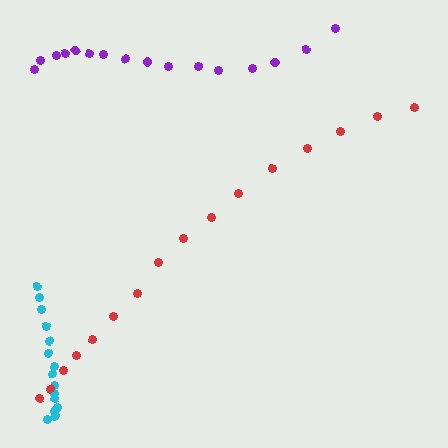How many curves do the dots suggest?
There are 3 distinct paths.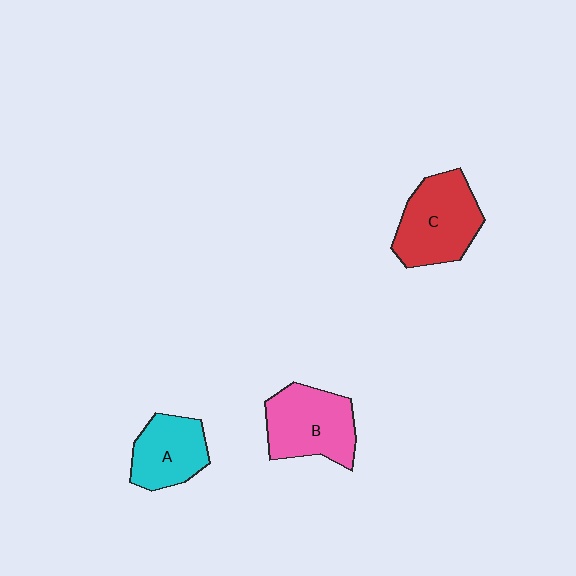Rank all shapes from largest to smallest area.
From largest to smallest: C (red), B (pink), A (cyan).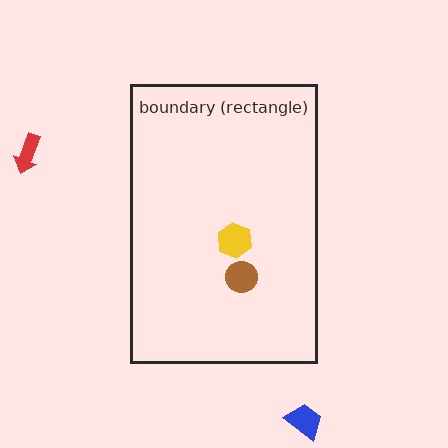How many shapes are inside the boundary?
2 inside, 2 outside.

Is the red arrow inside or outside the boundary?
Outside.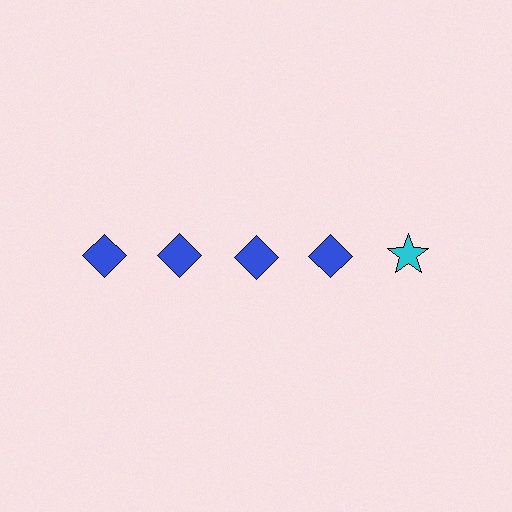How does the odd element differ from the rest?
It differs in both color (cyan instead of blue) and shape (star instead of diamond).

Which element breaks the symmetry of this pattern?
The cyan star in the top row, rightmost column breaks the symmetry. All other shapes are blue diamonds.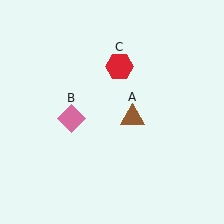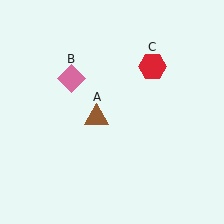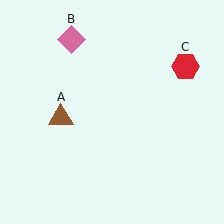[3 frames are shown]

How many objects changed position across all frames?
3 objects changed position: brown triangle (object A), pink diamond (object B), red hexagon (object C).